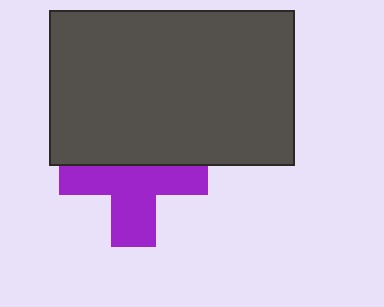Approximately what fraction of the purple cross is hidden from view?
Roughly 41% of the purple cross is hidden behind the dark gray rectangle.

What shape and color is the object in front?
The object in front is a dark gray rectangle.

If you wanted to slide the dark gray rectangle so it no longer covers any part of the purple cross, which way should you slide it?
Slide it up — that is the most direct way to separate the two shapes.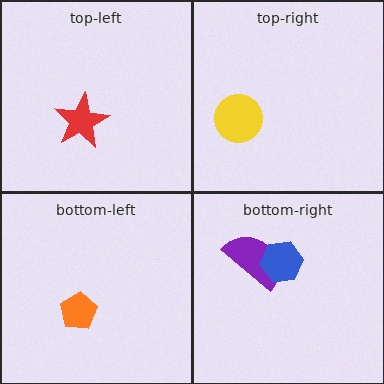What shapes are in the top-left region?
The red star.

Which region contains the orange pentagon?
The bottom-left region.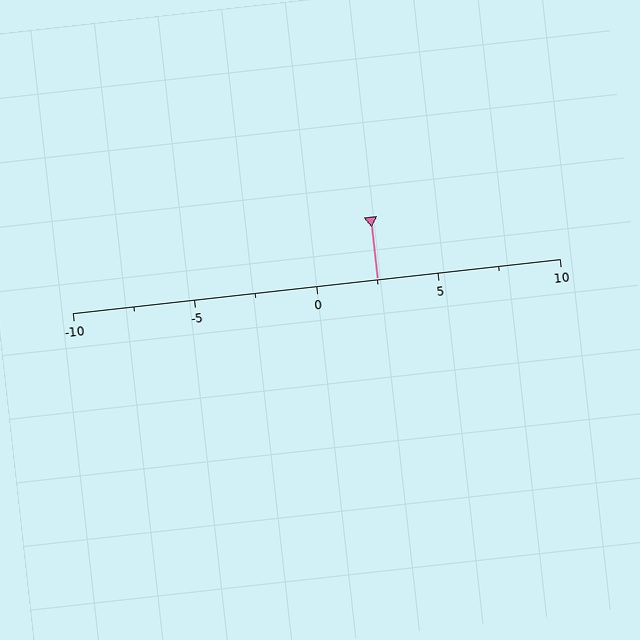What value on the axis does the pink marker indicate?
The marker indicates approximately 2.5.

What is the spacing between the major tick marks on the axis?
The major ticks are spaced 5 apart.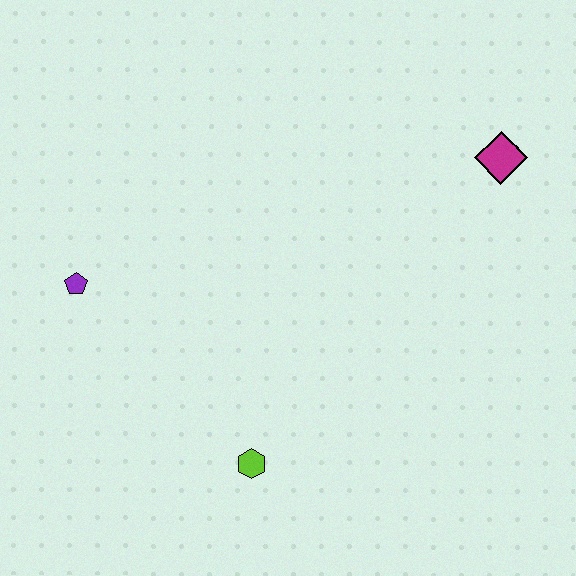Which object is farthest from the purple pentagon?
The magenta diamond is farthest from the purple pentagon.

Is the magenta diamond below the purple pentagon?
No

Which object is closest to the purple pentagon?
The lime hexagon is closest to the purple pentagon.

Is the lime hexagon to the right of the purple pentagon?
Yes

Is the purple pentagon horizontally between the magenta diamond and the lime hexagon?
No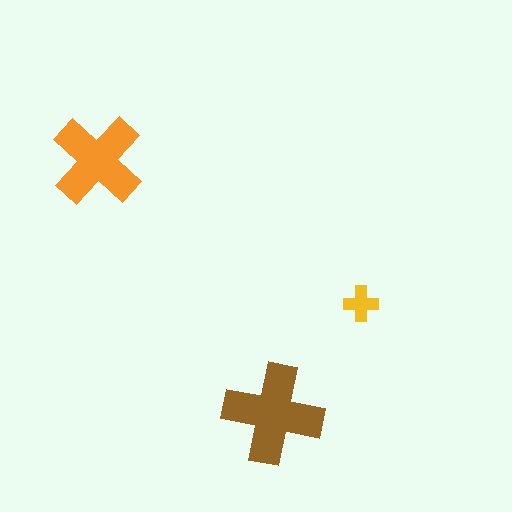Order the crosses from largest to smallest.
the brown one, the orange one, the yellow one.